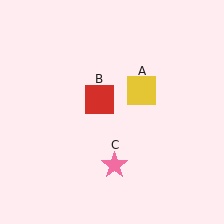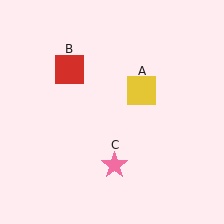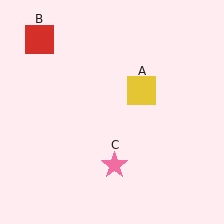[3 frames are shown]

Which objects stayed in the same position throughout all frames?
Yellow square (object A) and pink star (object C) remained stationary.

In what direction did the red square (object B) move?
The red square (object B) moved up and to the left.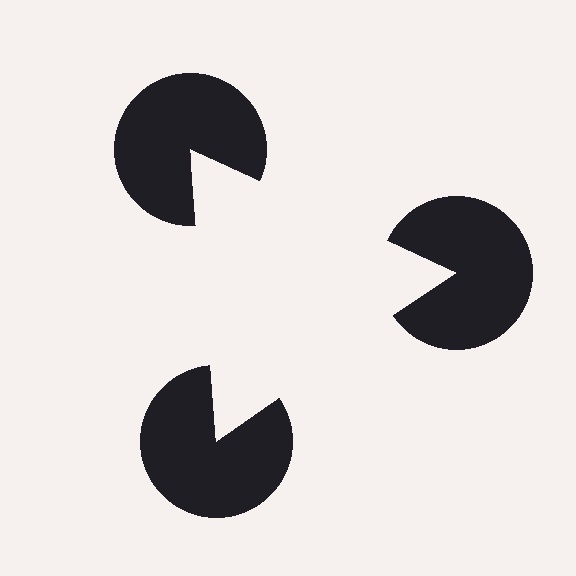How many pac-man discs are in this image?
There are 3 — one at each vertex of the illusory triangle.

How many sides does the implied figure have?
3 sides.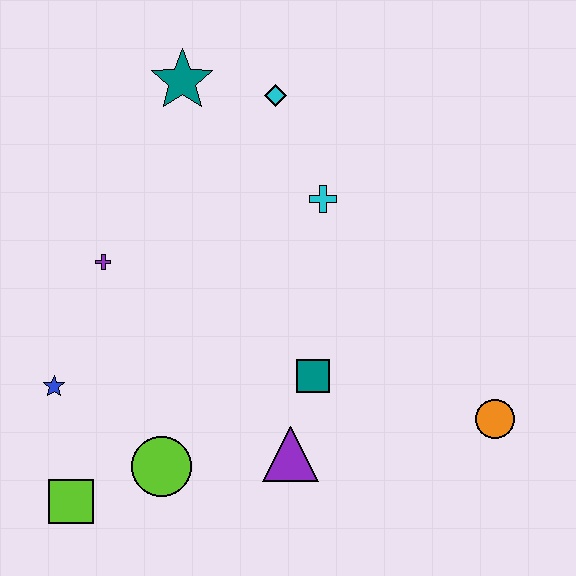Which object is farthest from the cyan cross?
The lime square is farthest from the cyan cross.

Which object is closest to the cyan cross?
The cyan diamond is closest to the cyan cross.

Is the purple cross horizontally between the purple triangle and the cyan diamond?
No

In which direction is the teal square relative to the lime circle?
The teal square is to the right of the lime circle.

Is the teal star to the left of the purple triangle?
Yes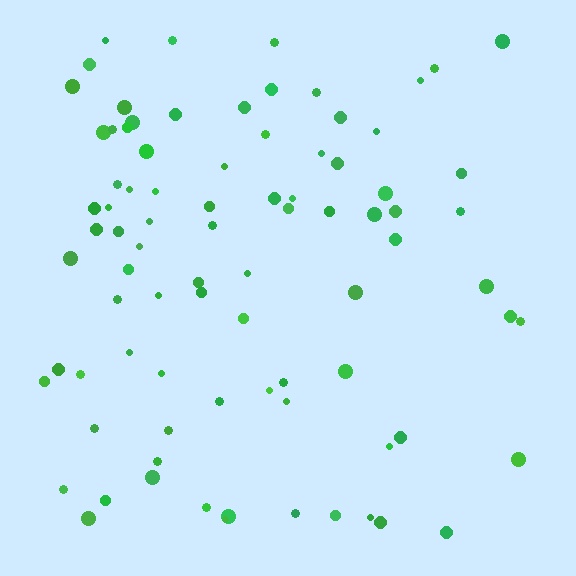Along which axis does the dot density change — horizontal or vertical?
Horizontal.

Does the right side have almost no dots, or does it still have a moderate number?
Still a moderate number, just noticeably fewer than the left.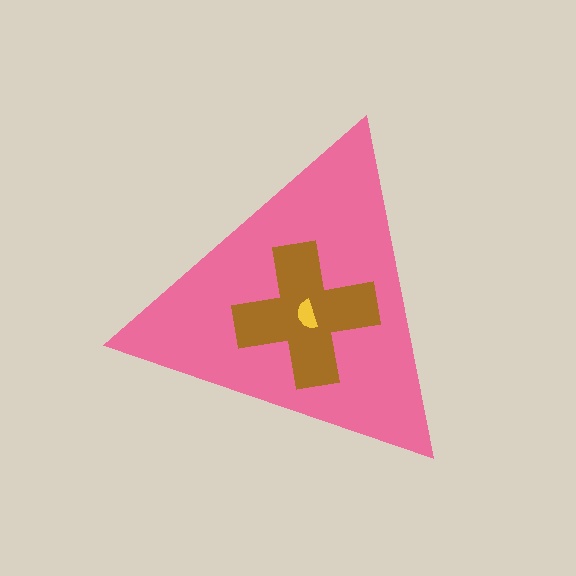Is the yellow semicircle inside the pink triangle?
Yes.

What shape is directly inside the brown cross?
The yellow semicircle.